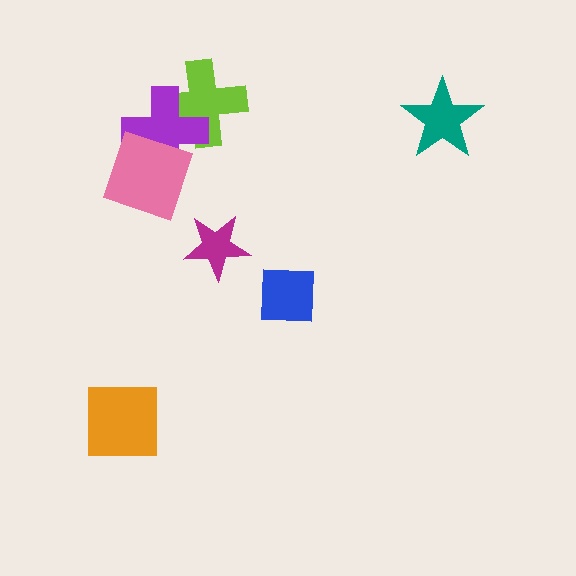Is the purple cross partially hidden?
Yes, it is partially covered by another shape.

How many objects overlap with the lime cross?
1 object overlaps with the lime cross.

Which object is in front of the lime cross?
The purple cross is in front of the lime cross.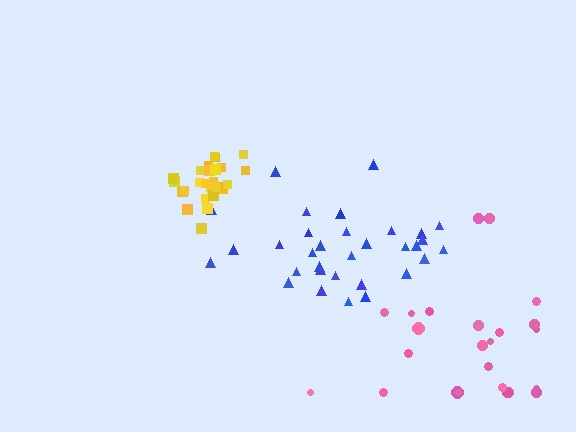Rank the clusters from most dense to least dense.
yellow, blue, pink.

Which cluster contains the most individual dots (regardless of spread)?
Blue (32).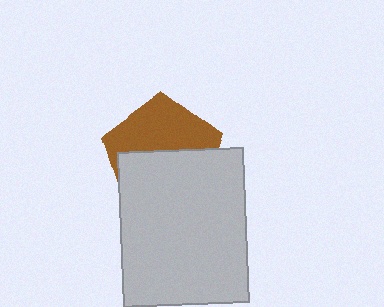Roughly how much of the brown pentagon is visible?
About half of it is visible (roughly 48%).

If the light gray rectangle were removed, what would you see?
You would see the complete brown pentagon.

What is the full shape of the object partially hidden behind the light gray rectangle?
The partially hidden object is a brown pentagon.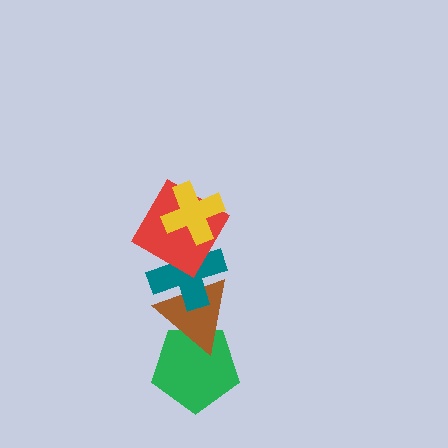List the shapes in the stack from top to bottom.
From top to bottom: the yellow cross, the red square, the teal cross, the brown triangle, the green pentagon.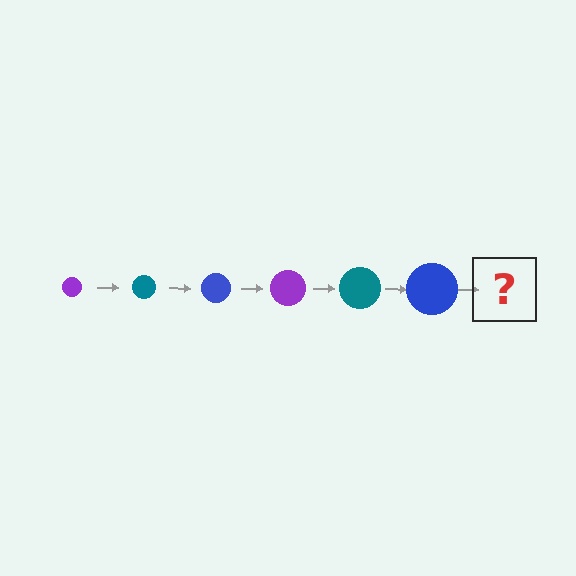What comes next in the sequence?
The next element should be a purple circle, larger than the previous one.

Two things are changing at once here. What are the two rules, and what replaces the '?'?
The two rules are that the circle grows larger each step and the color cycles through purple, teal, and blue. The '?' should be a purple circle, larger than the previous one.